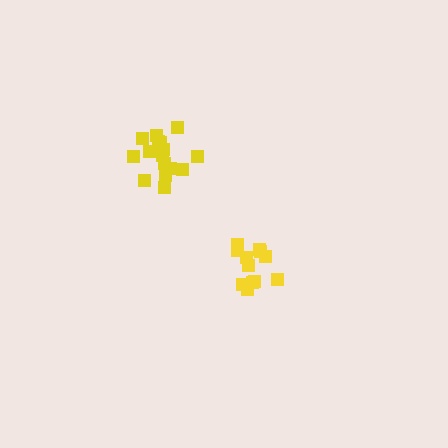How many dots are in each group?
Group 1: 16 dots, Group 2: 12 dots (28 total).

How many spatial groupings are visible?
There are 2 spatial groupings.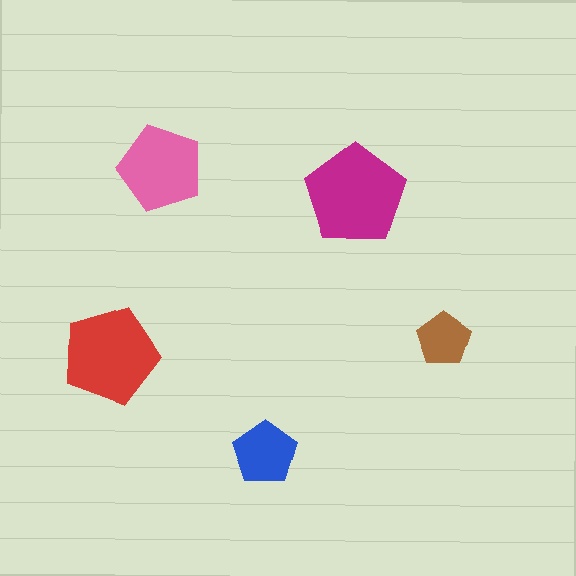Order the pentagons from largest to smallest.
the magenta one, the red one, the pink one, the blue one, the brown one.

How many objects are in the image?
There are 5 objects in the image.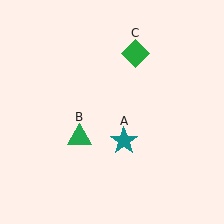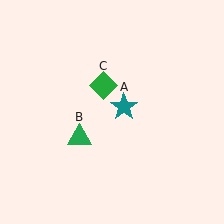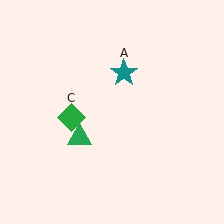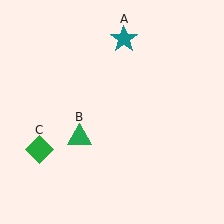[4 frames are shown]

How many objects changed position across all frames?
2 objects changed position: teal star (object A), green diamond (object C).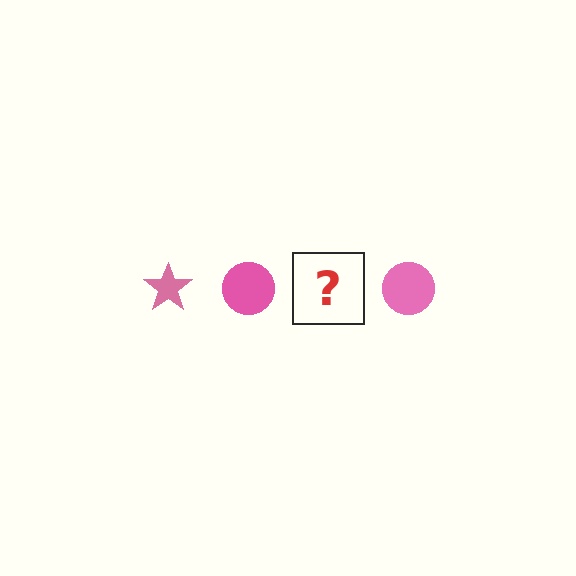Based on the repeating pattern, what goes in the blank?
The blank should be a pink star.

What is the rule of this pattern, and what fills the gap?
The rule is that the pattern cycles through star, circle shapes in pink. The gap should be filled with a pink star.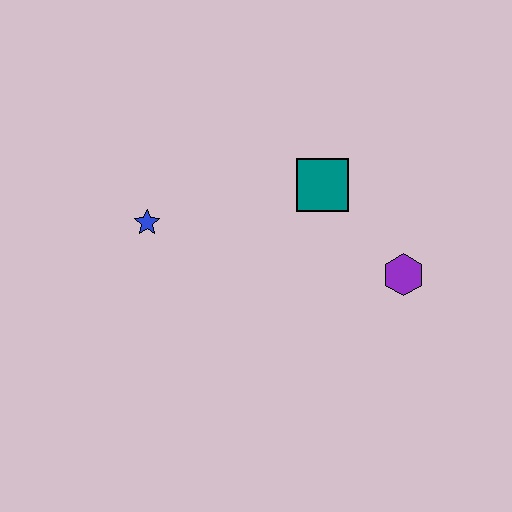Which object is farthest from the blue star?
The purple hexagon is farthest from the blue star.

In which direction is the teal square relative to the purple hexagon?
The teal square is above the purple hexagon.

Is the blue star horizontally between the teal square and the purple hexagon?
No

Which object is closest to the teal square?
The purple hexagon is closest to the teal square.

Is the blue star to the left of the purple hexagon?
Yes